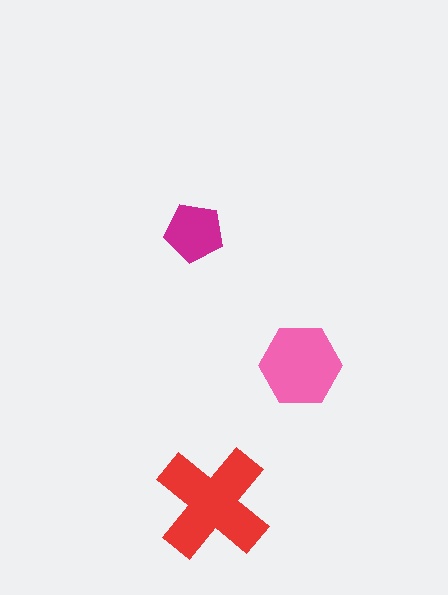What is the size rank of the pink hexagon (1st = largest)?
2nd.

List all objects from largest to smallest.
The red cross, the pink hexagon, the magenta pentagon.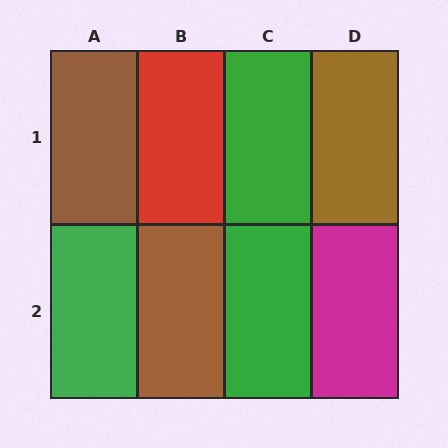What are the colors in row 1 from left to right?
Brown, red, green, brown.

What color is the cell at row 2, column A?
Green.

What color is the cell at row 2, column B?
Brown.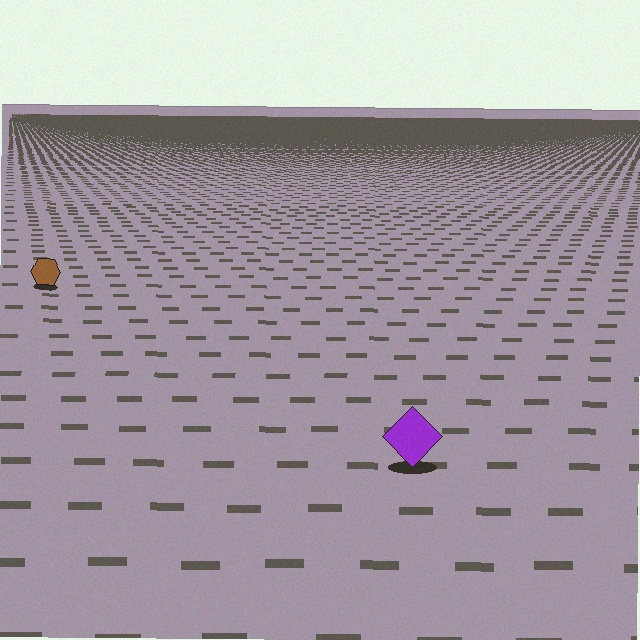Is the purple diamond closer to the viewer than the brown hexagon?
Yes. The purple diamond is closer — you can tell from the texture gradient: the ground texture is coarser near it.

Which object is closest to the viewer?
The purple diamond is closest. The texture marks near it are larger and more spread out.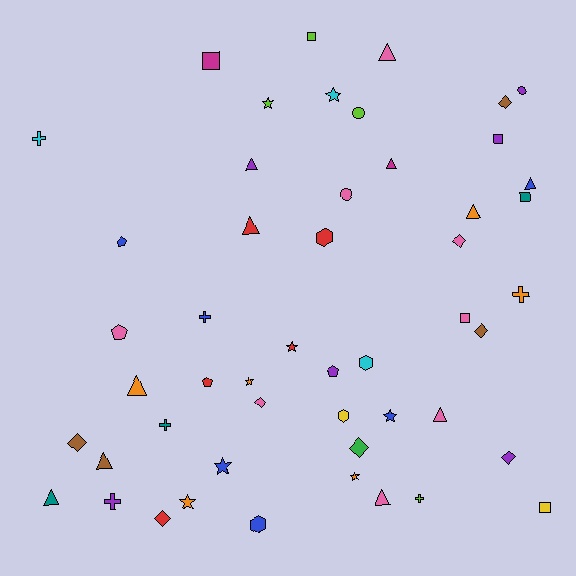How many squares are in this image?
There are 6 squares.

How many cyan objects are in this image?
There are 3 cyan objects.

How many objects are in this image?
There are 50 objects.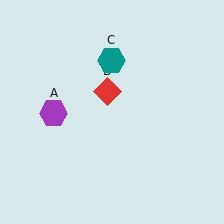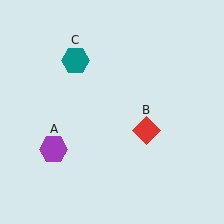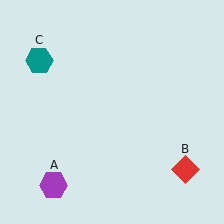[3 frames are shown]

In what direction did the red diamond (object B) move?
The red diamond (object B) moved down and to the right.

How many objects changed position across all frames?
3 objects changed position: purple hexagon (object A), red diamond (object B), teal hexagon (object C).